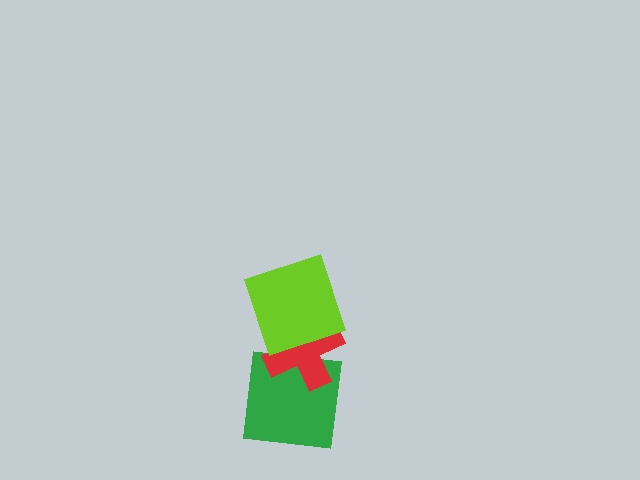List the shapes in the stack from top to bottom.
From top to bottom: the lime square, the red cross, the green square.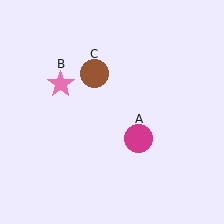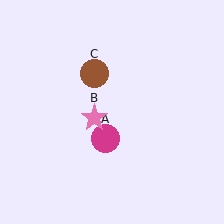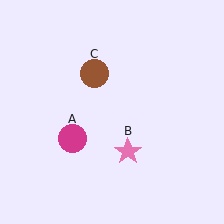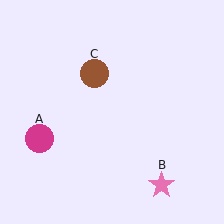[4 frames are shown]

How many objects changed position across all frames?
2 objects changed position: magenta circle (object A), pink star (object B).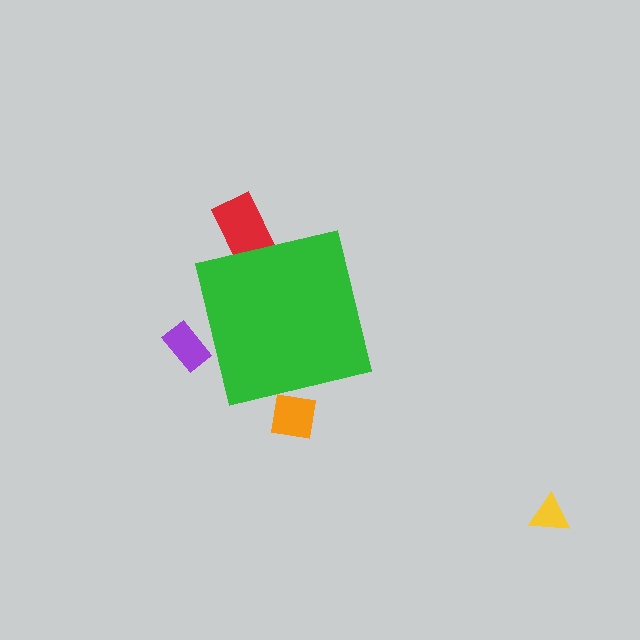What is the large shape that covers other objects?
A green square.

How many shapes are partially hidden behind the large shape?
3 shapes are partially hidden.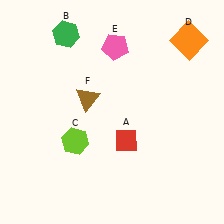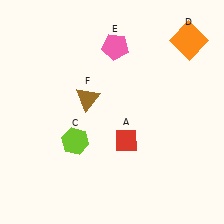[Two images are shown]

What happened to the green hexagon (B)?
The green hexagon (B) was removed in Image 2. It was in the top-left area of Image 1.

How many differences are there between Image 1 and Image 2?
There is 1 difference between the two images.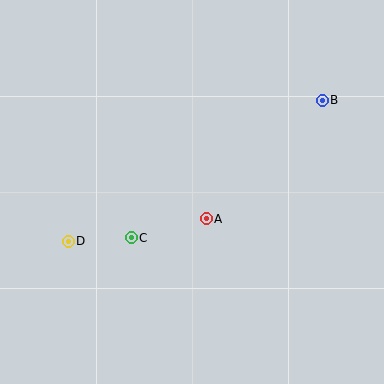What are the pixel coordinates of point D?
Point D is at (68, 241).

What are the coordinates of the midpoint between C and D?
The midpoint between C and D is at (100, 239).